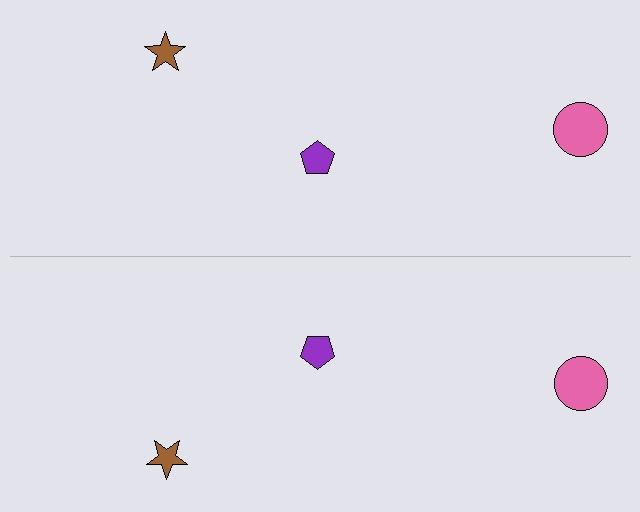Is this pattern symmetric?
Yes, this pattern has bilateral (reflection) symmetry.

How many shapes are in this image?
There are 6 shapes in this image.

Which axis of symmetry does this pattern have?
The pattern has a horizontal axis of symmetry running through the center of the image.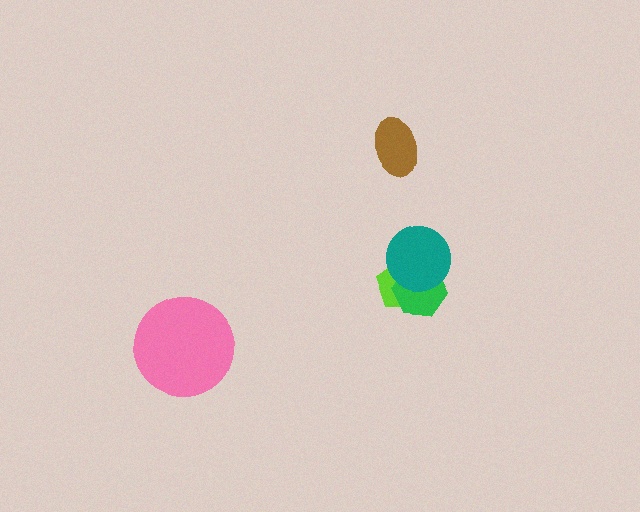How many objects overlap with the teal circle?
2 objects overlap with the teal circle.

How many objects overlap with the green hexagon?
2 objects overlap with the green hexagon.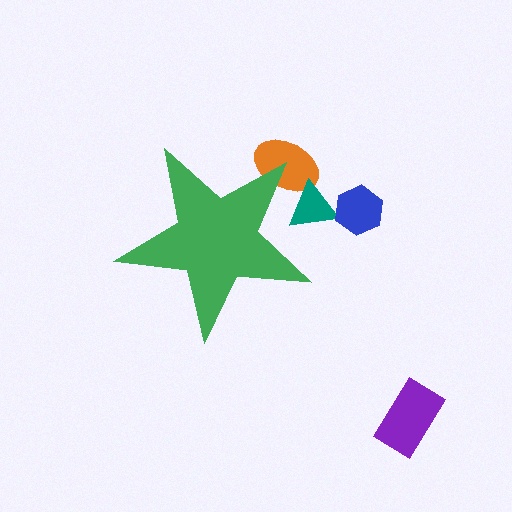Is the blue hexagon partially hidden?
No, the blue hexagon is fully visible.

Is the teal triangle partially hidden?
Yes, the teal triangle is partially hidden behind the green star.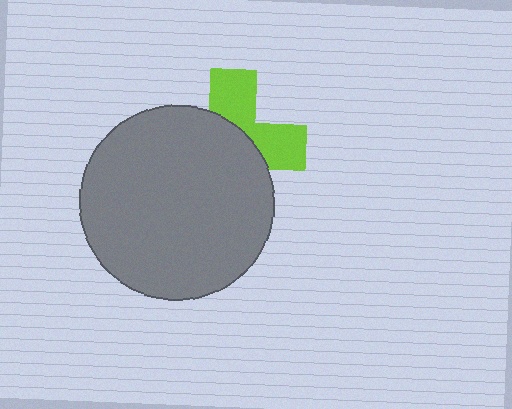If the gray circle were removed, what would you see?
You would see the complete lime cross.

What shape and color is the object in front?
The object in front is a gray circle.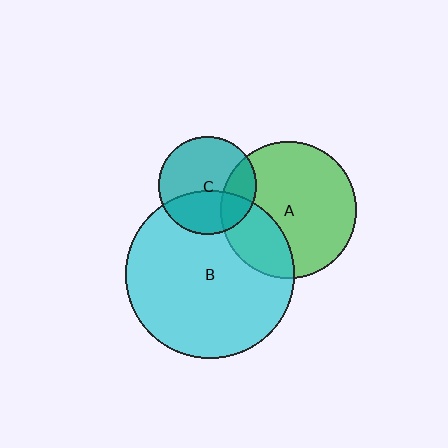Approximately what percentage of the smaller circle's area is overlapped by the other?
Approximately 25%.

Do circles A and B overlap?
Yes.